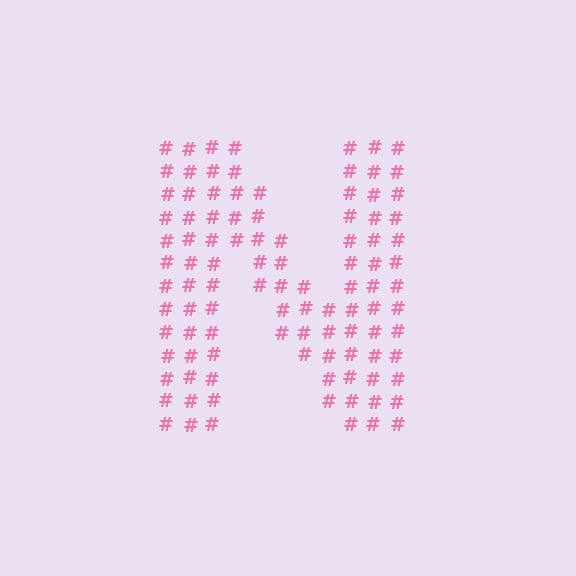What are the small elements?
The small elements are hash symbols.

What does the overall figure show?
The overall figure shows the letter N.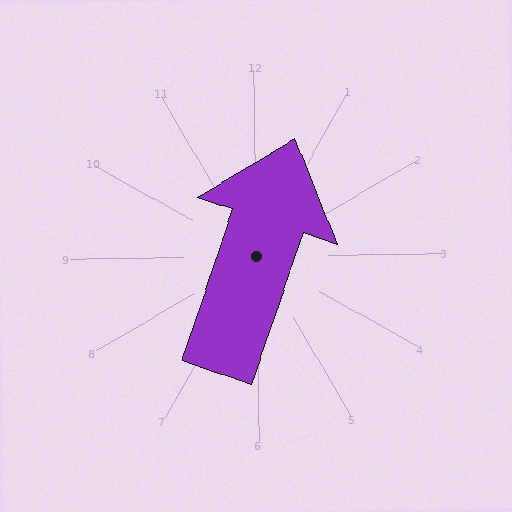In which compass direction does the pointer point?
North.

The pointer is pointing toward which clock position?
Roughly 1 o'clock.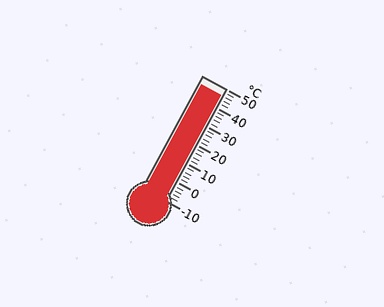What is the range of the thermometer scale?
The thermometer scale ranges from -10°C to 50°C.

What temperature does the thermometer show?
The thermometer shows approximately 46°C.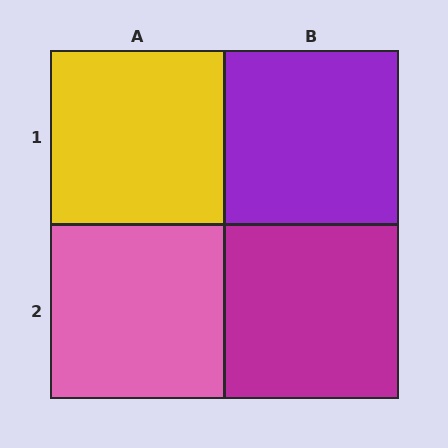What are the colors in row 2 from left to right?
Pink, magenta.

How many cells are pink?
1 cell is pink.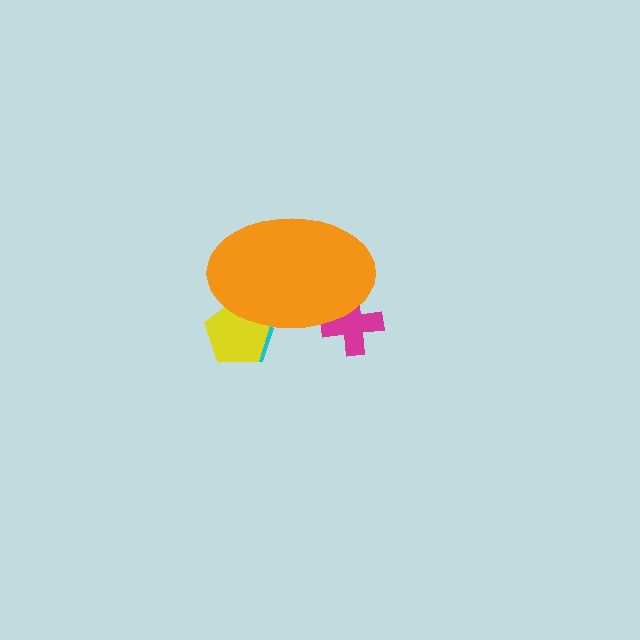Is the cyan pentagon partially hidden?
Yes, the cyan pentagon is partially hidden behind the orange ellipse.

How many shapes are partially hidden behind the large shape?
3 shapes are partially hidden.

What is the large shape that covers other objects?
An orange ellipse.